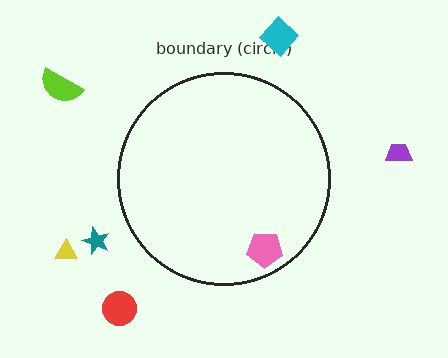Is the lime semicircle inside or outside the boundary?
Outside.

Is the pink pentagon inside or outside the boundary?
Inside.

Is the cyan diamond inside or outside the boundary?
Outside.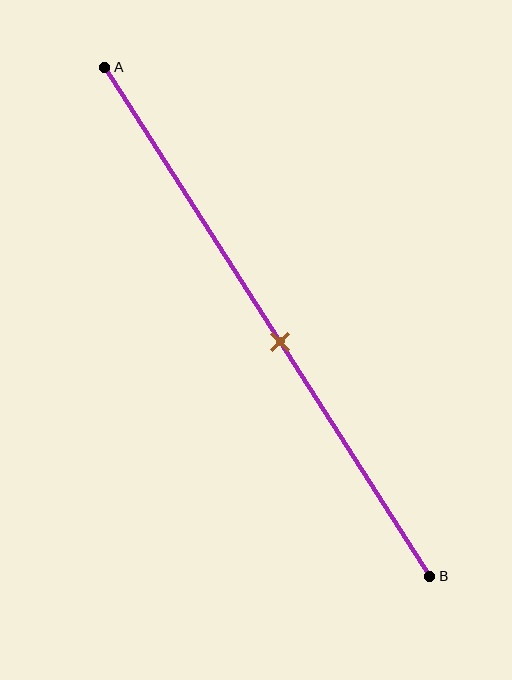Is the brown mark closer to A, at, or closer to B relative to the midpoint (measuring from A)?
The brown mark is closer to point B than the midpoint of segment AB.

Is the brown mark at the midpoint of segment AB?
No, the mark is at about 55% from A, not at the 50% midpoint.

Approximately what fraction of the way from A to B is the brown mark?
The brown mark is approximately 55% of the way from A to B.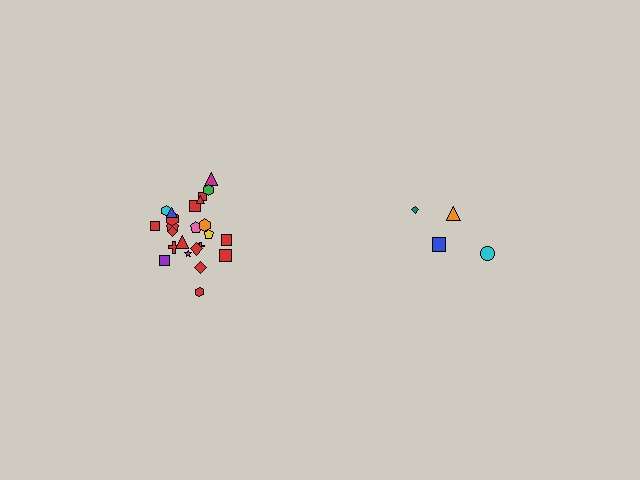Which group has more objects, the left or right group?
The left group.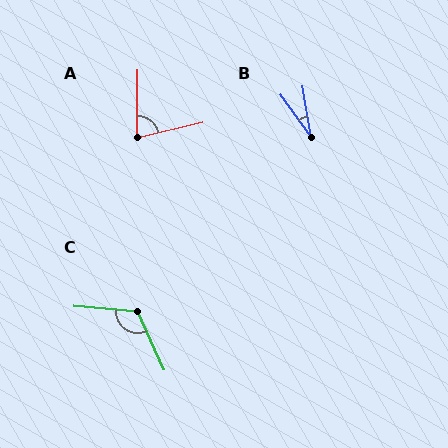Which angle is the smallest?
B, at approximately 27 degrees.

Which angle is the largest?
C, at approximately 119 degrees.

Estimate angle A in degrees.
Approximately 76 degrees.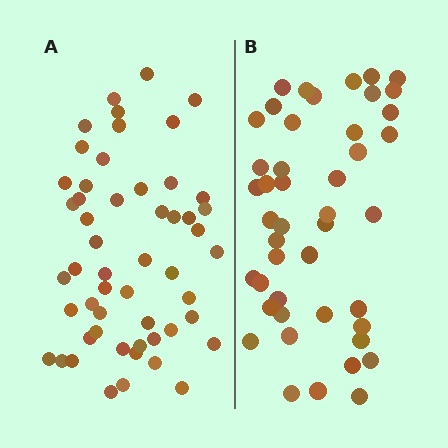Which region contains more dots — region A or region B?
Region A (the left region) has more dots.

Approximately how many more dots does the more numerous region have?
Region A has roughly 8 or so more dots than region B.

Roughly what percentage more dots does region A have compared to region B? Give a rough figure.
About 20% more.